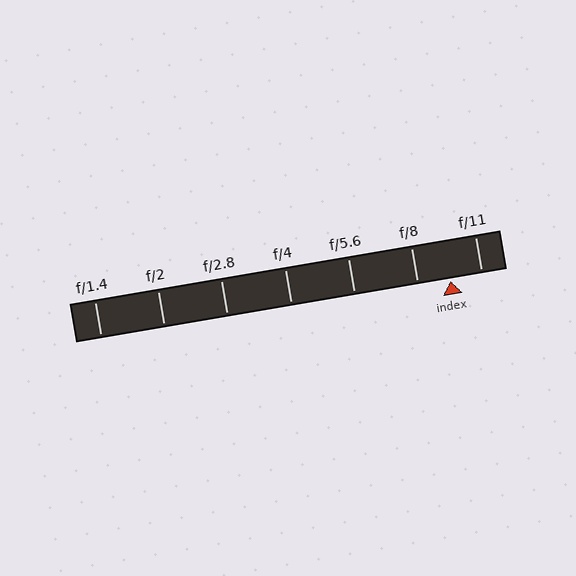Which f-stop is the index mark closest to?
The index mark is closest to f/11.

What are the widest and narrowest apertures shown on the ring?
The widest aperture shown is f/1.4 and the narrowest is f/11.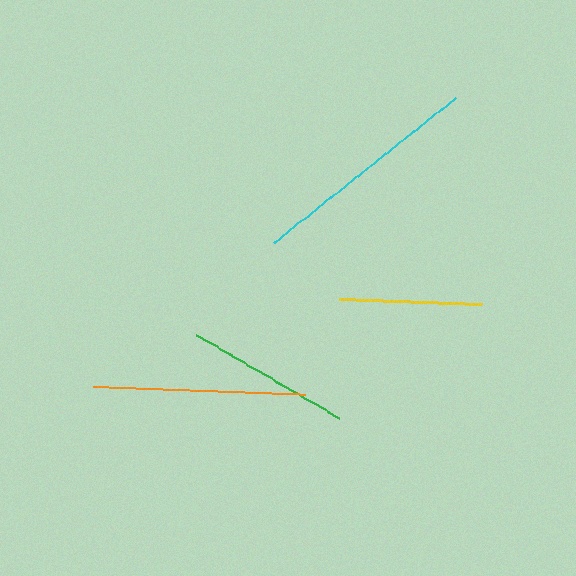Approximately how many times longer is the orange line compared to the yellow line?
The orange line is approximately 1.5 times the length of the yellow line.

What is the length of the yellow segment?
The yellow segment is approximately 143 pixels long.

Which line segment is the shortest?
The yellow line is the shortest at approximately 143 pixels.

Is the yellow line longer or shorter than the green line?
The green line is longer than the yellow line.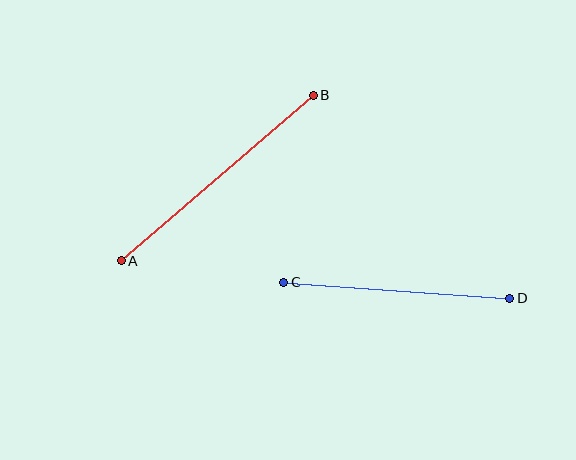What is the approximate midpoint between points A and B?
The midpoint is at approximately (217, 178) pixels.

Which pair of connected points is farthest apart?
Points A and B are farthest apart.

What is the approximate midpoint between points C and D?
The midpoint is at approximately (397, 290) pixels.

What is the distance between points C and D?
The distance is approximately 226 pixels.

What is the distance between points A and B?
The distance is approximately 254 pixels.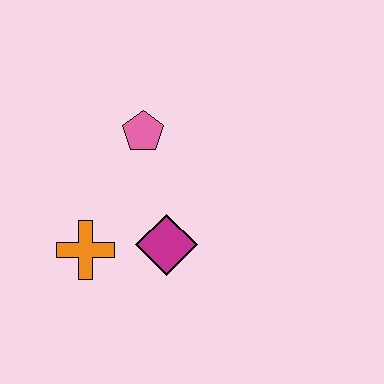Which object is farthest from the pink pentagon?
The orange cross is farthest from the pink pentagon.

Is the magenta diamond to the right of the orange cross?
Yes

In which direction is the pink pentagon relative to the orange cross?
The pink pentagon is above the orange cross.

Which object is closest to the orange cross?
The magenta diamond is closest to the orange cross.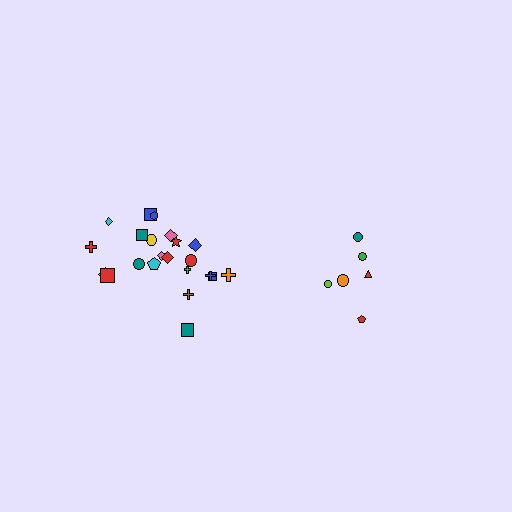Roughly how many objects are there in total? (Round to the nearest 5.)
Roughly 30 objects in total.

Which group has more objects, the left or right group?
The left group.